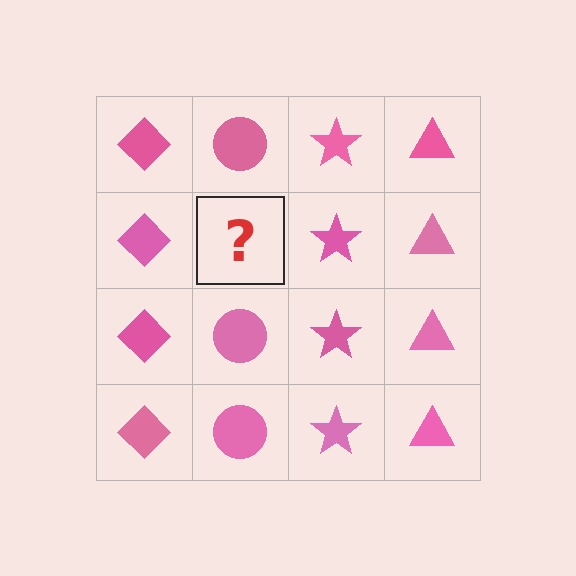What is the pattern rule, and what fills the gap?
The rule is that each column has a consistent shape. The gap should be filled with a pink circle.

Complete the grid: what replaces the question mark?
The question mark should be replaced with a pink circle.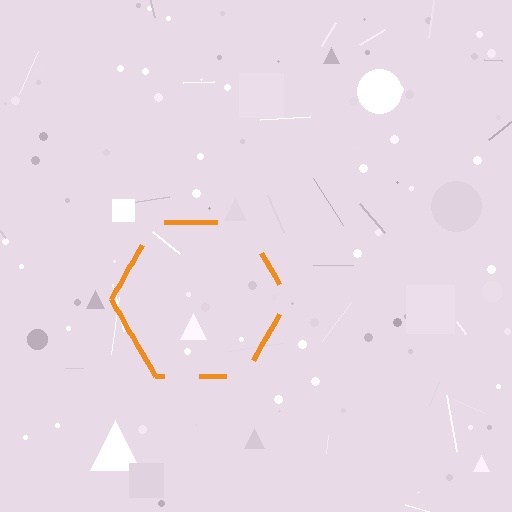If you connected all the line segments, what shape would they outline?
They would outline a hexagon.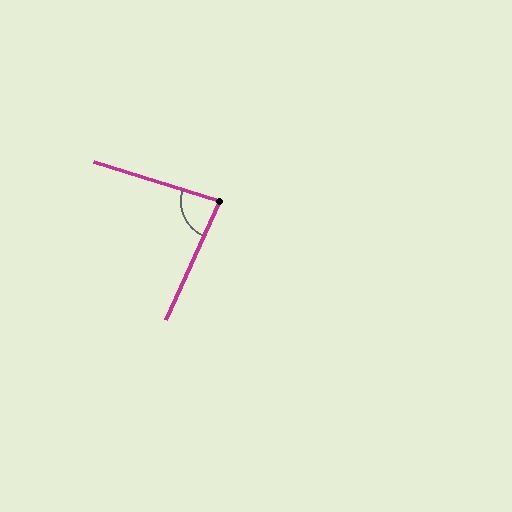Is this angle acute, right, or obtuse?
It is acute.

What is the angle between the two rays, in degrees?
Approximately 83 degrees.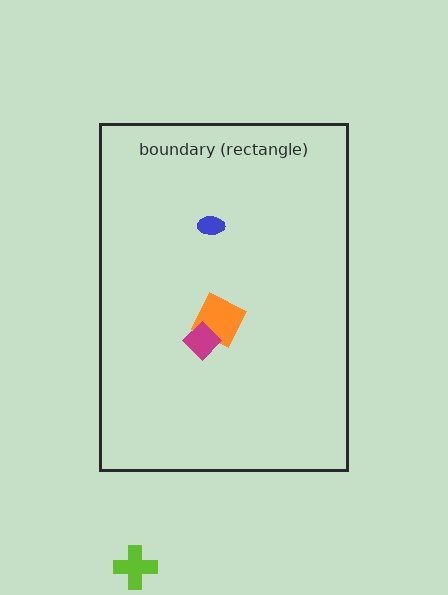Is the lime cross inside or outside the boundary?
Outside.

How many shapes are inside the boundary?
3 inside, 1 outside.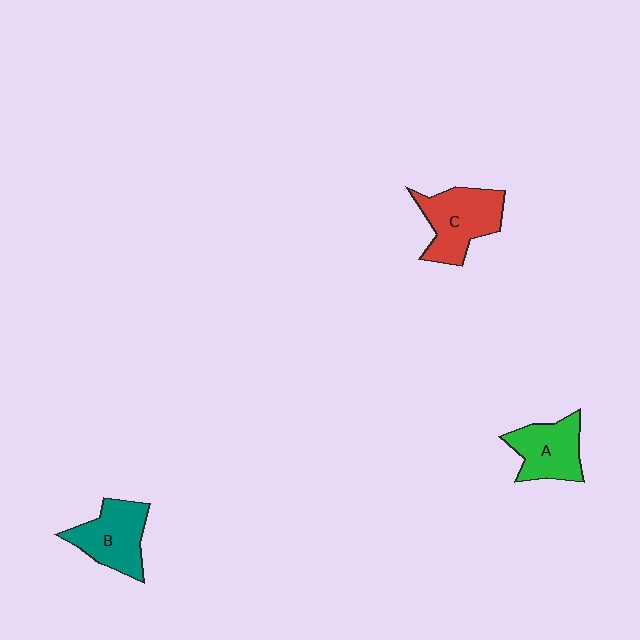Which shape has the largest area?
Shape C (red).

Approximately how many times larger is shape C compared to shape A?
Approximately 1.2 times.